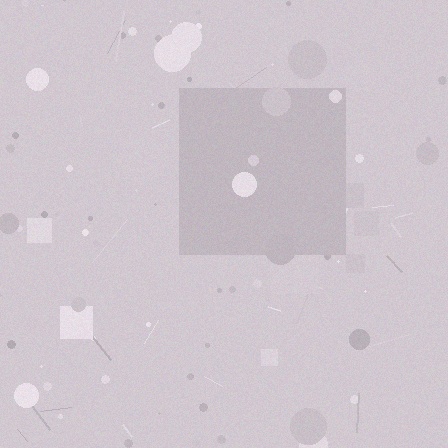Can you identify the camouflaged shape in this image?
The camouflaged shape is a square.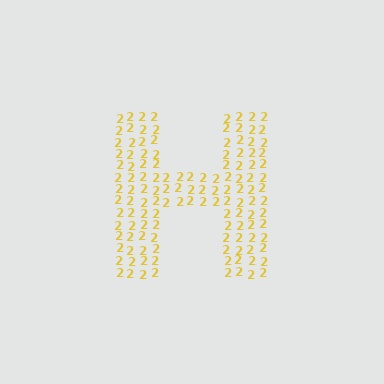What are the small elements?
The small elements are digit 2's.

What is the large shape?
The large shape is the letter H.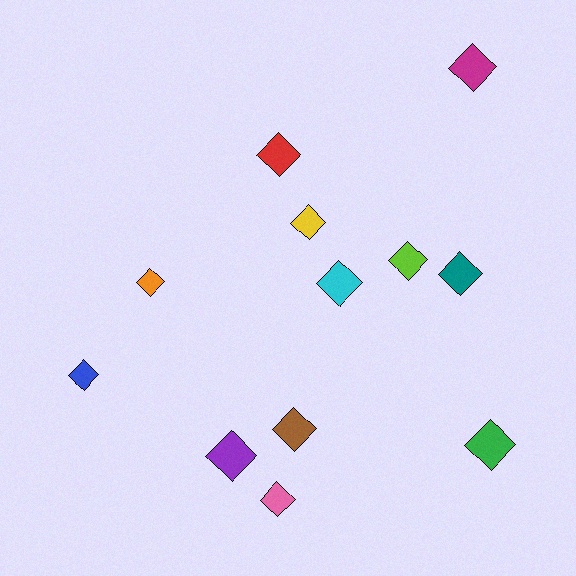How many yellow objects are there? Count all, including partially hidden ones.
There is 1 yellow object.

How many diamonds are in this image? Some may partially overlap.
There are 12 diamonds.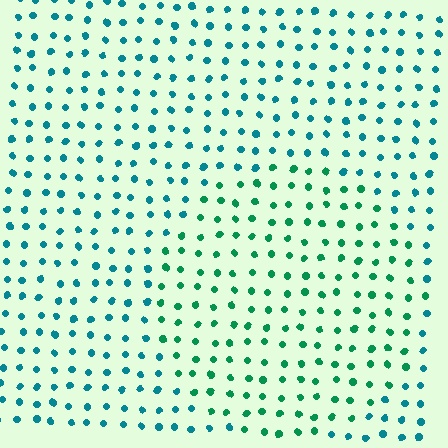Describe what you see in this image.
The image is filled with small teal elements in a uniform arrangement. A circle-shaped region is visible where the elements are tinted to a slightly different hue, forming a subtle color boundary.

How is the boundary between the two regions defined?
The boundary is defined purely by a slight shift in hue (about 34 degrees). Spacing, size, and orientation are identical on both sides.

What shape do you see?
I see a circle.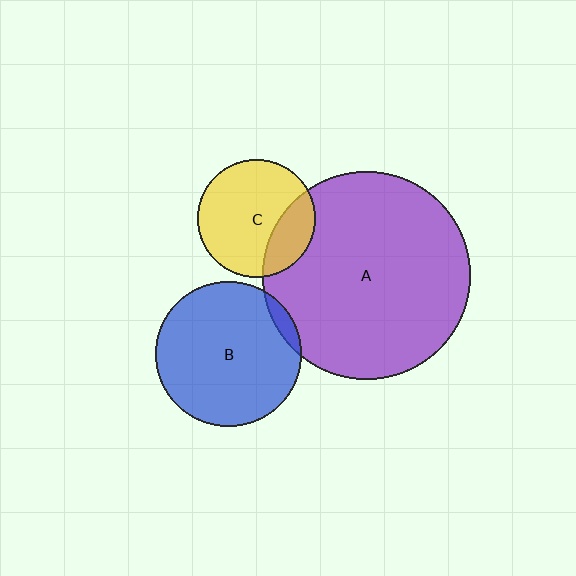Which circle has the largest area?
Circle A (purple).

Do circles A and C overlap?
Yes.